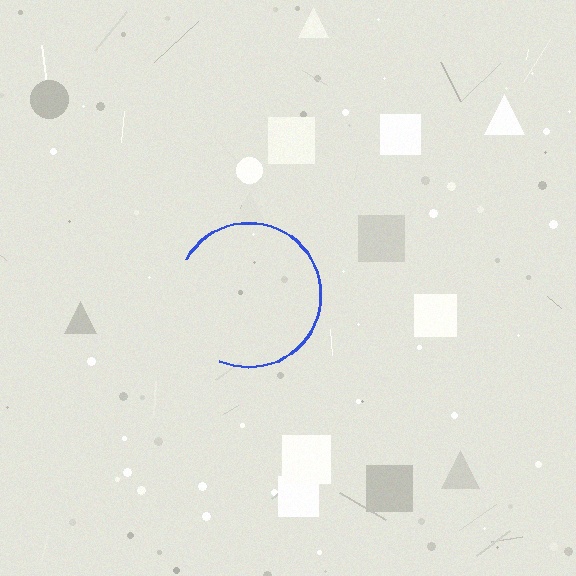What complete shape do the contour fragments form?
The contour fragments form a circle.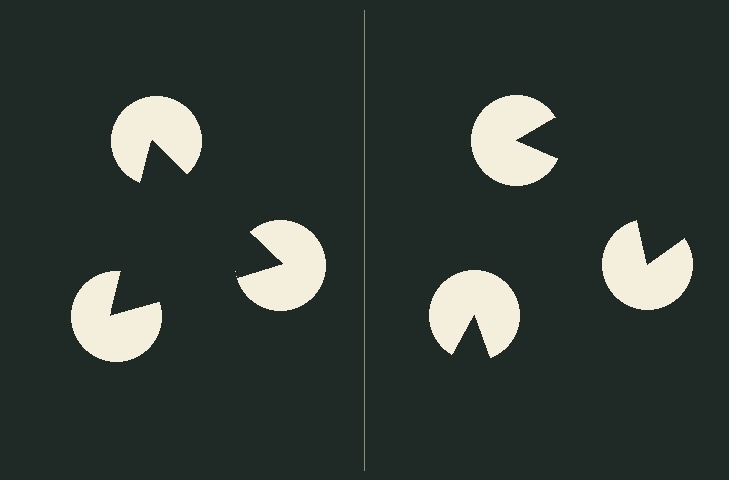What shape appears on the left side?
An illusory triangle.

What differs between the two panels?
The pac-man discs are positioned identically on both sides; only the wedge orientations differ. On the left they align to a triangle; on the right they are misaligned.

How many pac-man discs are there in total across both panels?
6 — 3 on each side.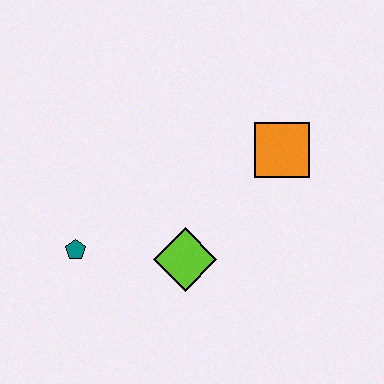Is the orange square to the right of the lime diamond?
Yes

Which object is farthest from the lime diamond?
The orange square is farthest from the lime diamond.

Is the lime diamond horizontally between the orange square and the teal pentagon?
Yes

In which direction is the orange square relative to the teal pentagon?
The orange square is to the right of the teal pentagon.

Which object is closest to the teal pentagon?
The lime diamond is closest to the teal pentagon.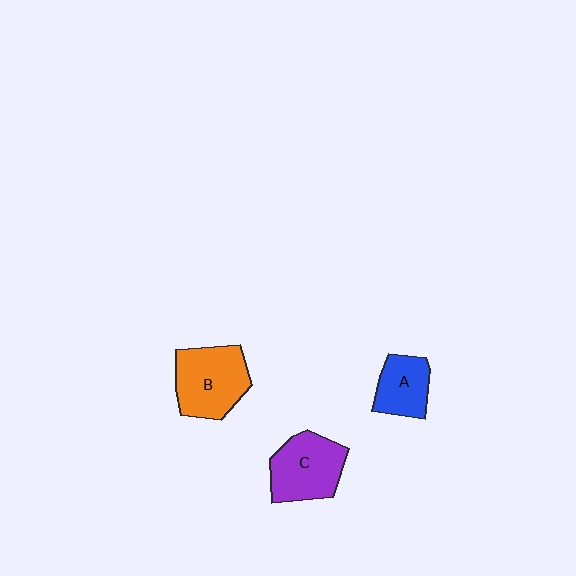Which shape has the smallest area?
Shape A (blue).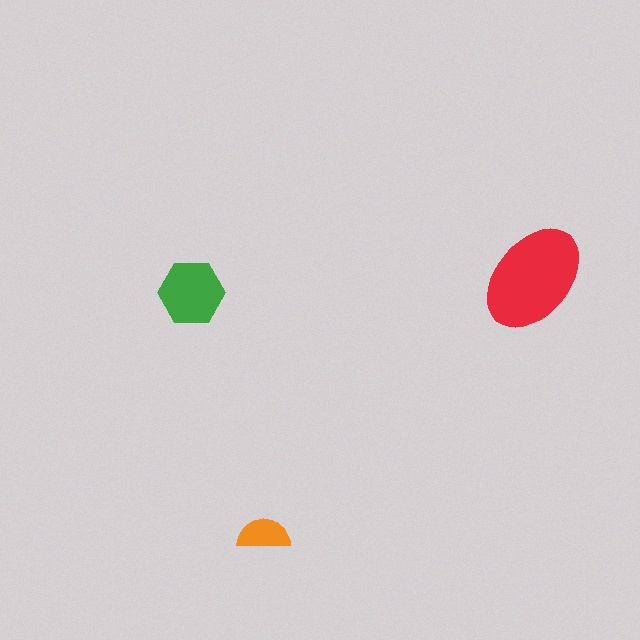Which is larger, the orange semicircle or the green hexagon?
The green hexagon.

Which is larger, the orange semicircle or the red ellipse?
The red ellipse.